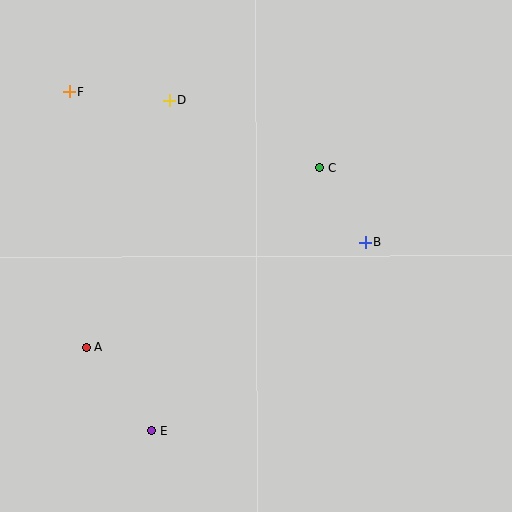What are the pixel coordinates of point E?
Point E is at (151, 431).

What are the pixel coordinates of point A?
Point A is at (87, 347).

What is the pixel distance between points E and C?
The distance between E and C is 312 pixels.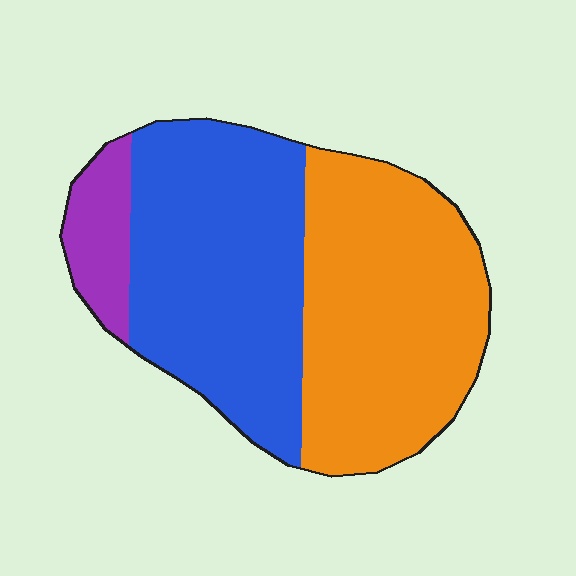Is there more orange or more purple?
Orange.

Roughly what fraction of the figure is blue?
Blue covers 45% of the figure.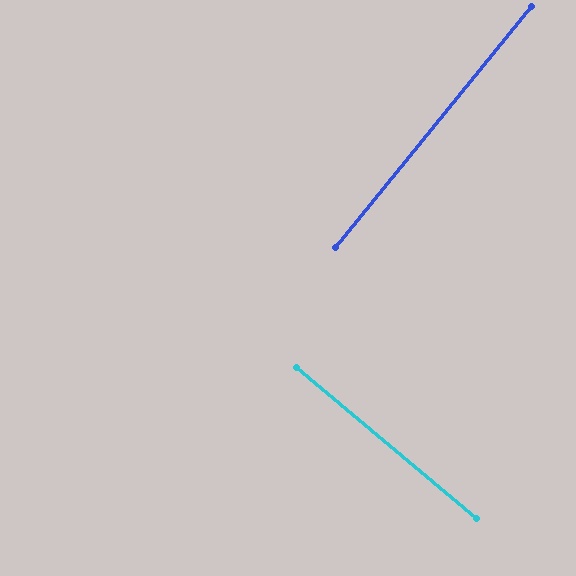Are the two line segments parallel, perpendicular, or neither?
Perpendicular — they meet at approximately 89°.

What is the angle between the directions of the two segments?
Approximately 89 degrees.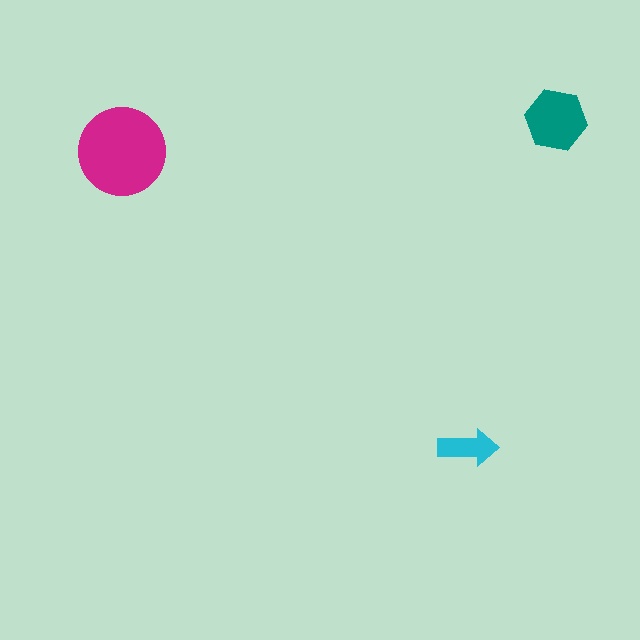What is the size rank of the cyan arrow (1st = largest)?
3rd.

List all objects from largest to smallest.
The magenta circle, the teal hexagon, the cyan arrow.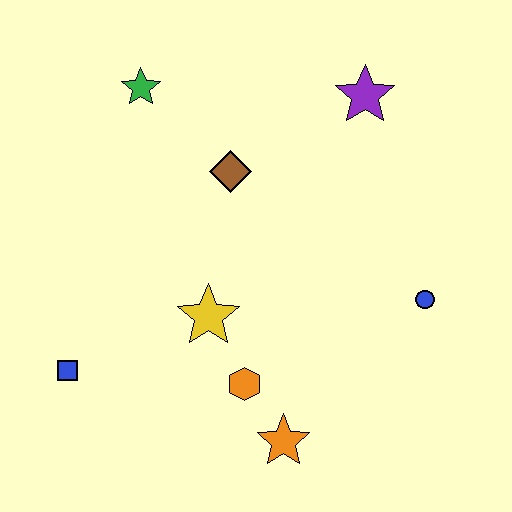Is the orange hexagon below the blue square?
Yes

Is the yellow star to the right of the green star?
Yes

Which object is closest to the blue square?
The yellow star is closest to the blue square.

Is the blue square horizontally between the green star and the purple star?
No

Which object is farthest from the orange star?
The green star is farthest from the orange star.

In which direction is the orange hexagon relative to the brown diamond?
The orange hexagon is below the brown diamond.